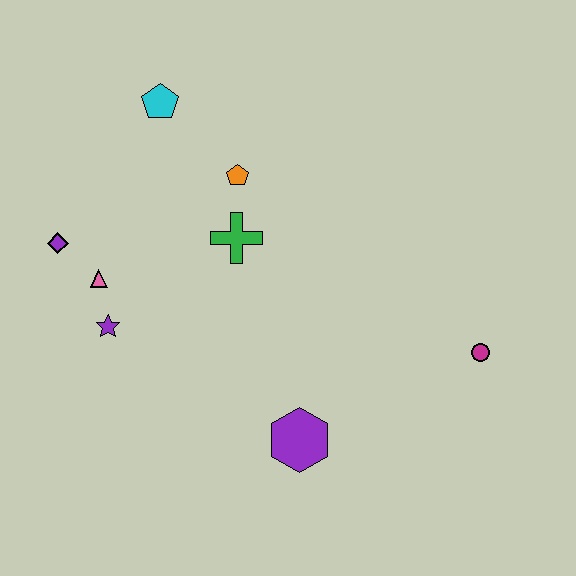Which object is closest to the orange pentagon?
The green cross is closest to the orange pentagon.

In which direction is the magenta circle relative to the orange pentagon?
The magenta circle is to the right of the orange pentagon.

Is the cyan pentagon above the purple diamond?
Yes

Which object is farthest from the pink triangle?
The magenta circle is farthest from the pink triangle.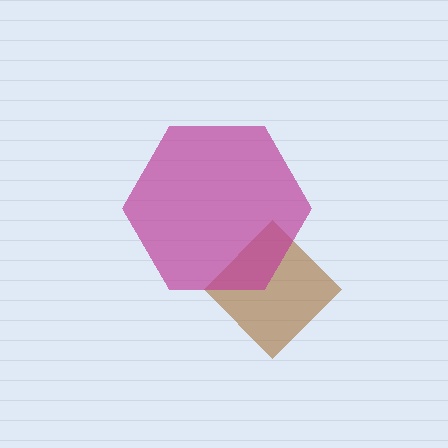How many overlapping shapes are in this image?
There are 2 overlapping shapes in the image.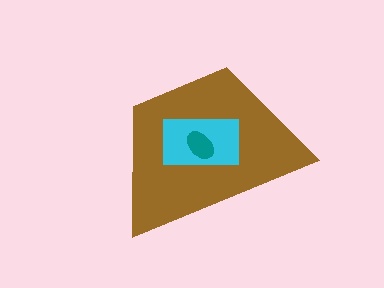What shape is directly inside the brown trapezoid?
The cyan rectangle.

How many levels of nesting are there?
3.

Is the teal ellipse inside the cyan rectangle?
Yes.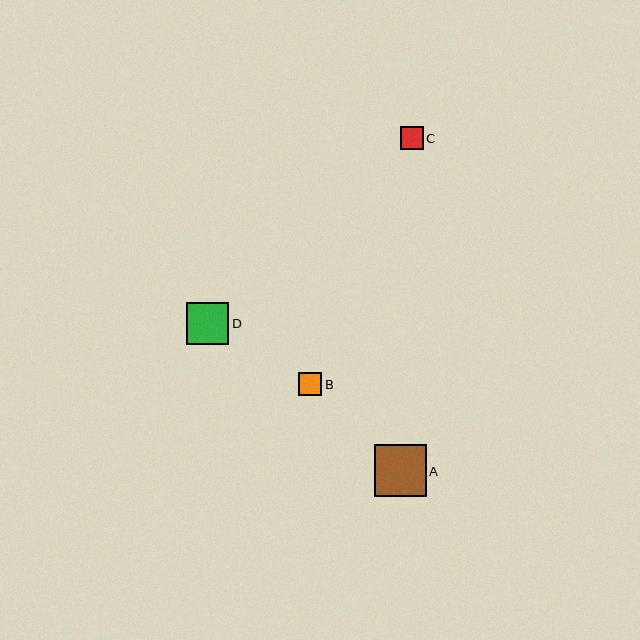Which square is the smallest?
Square C is the smallest with a size of approximately 22 pixels.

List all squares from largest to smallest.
From largest to smallest: A, D, B, C.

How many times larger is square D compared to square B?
Square D is approximately 1.8 times the size of square B.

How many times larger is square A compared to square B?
Square A is approximately 2.2 times the size of square B.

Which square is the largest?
Square A is the largest with a size of approximately 52 pixels.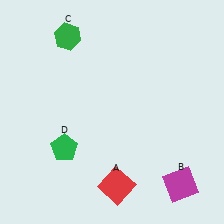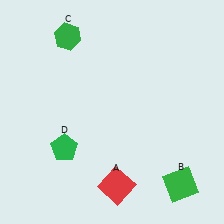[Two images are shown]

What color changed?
The square (B) changed from magenta in Image 1 to green in Image 2.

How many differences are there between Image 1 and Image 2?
There is 1 difference between the two images.